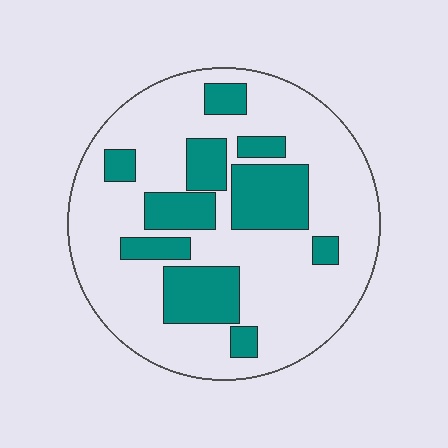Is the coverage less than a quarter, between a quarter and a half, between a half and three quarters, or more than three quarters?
Between a quarter and a half.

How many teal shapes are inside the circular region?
10.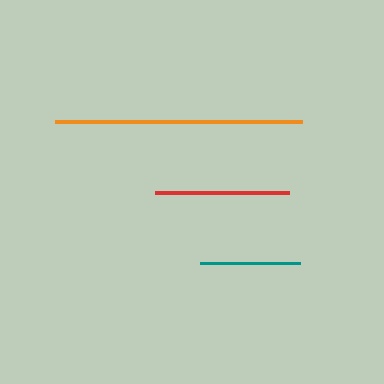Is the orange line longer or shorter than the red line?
The orange line is longer than the red line.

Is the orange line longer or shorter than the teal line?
The orange line is longer than the teal line.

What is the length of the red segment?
The red segment is approximately 134 pixels long.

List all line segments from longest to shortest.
From longest to shortest: orange, red, teal.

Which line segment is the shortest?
The teal line is the shortest at approximately 100 pixels.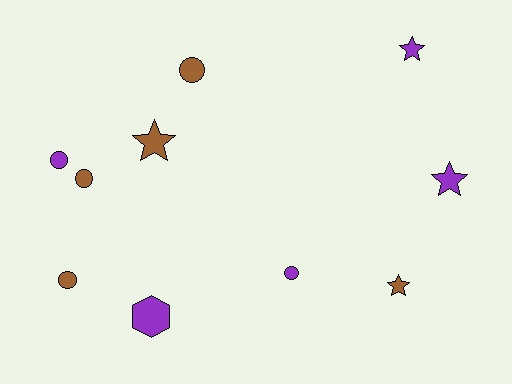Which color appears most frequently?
Brown, with 5 objects.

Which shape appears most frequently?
Circle, with 5 objects.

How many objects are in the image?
There are 10 objects.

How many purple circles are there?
There are 2 purple circles.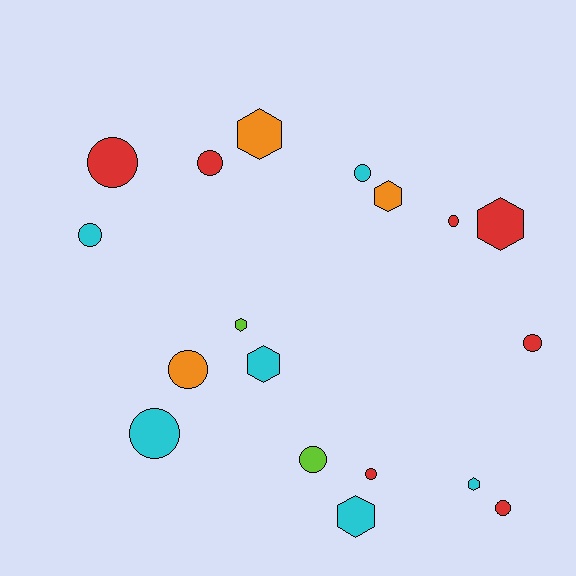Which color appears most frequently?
Red, with 7 objects.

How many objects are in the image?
There are 18 objects.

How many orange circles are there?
There is 1 orange circle.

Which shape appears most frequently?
Circle, with 11 objects.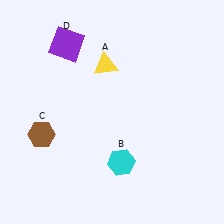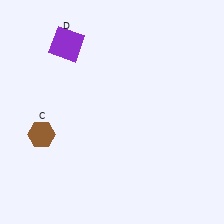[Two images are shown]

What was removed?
The yellow triangle (A), the cyan hexagon (B) were removed in Image 2.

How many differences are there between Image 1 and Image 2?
There are 2 differences between the two images.